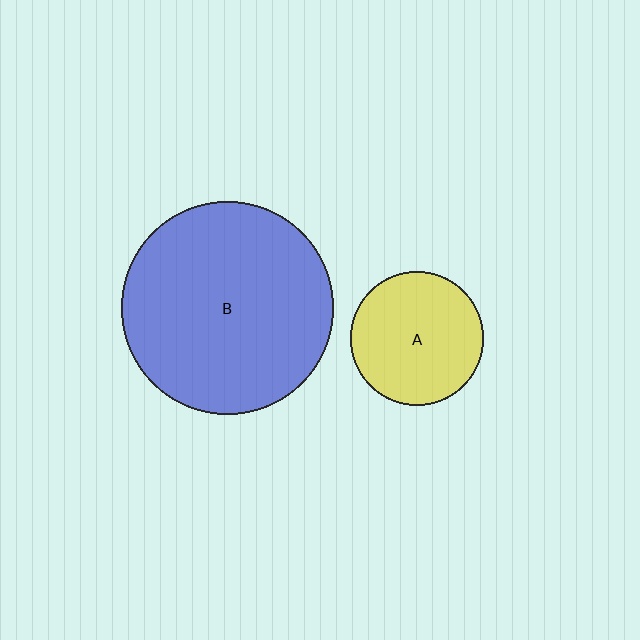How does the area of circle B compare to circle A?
Approximately 2.6 times.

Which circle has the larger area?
Circle B (blue).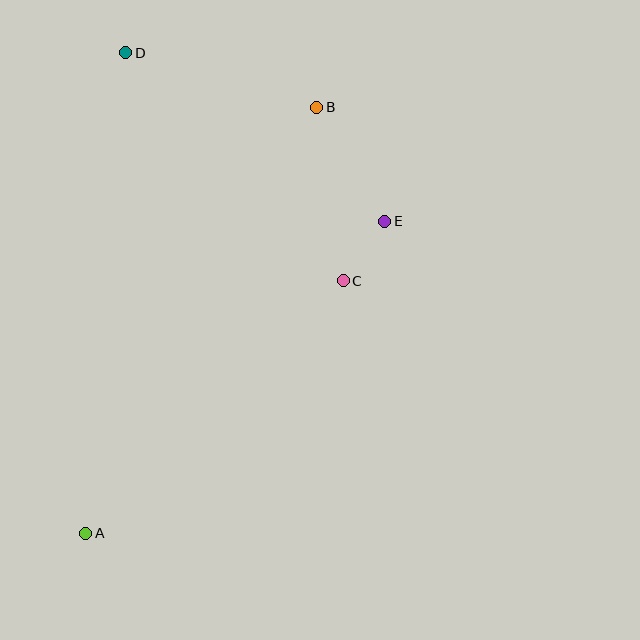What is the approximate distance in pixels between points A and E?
The distance between A and E is approximately 432 pixels.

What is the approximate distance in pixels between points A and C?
The distance between A and C is approximately 361 pixels.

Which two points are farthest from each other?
Points A and B are farthest from each other.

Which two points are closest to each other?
Points C and E are closest to each other.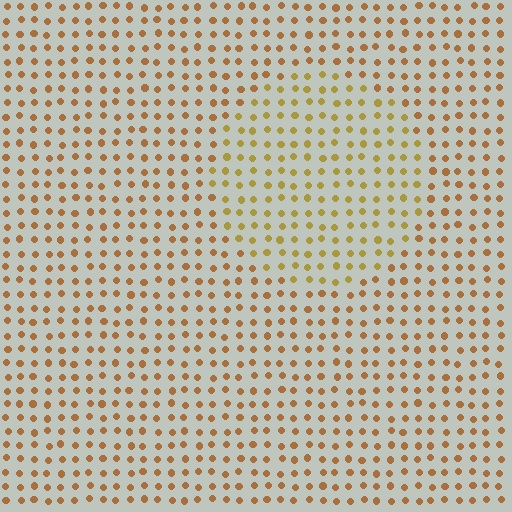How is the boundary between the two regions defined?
The boundary is defined purely by a slight shift in hue (about 24 degrees). Spacing, size, and orientation are identical on both sides.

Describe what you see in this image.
The image is filled with small brown elements in a uniform arrangement. A circle-shaped region is visible where the elements are tinted to a slightly different hue, forming a subtle color boundary.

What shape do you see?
I see a circle.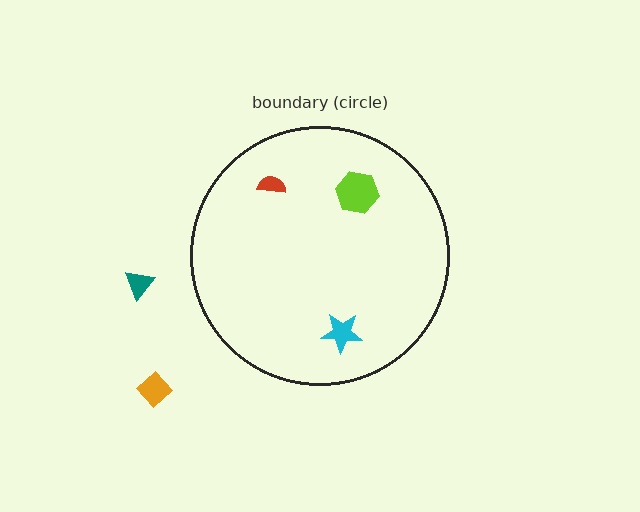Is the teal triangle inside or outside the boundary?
Outside.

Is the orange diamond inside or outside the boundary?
Outside.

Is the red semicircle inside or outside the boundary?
Inside.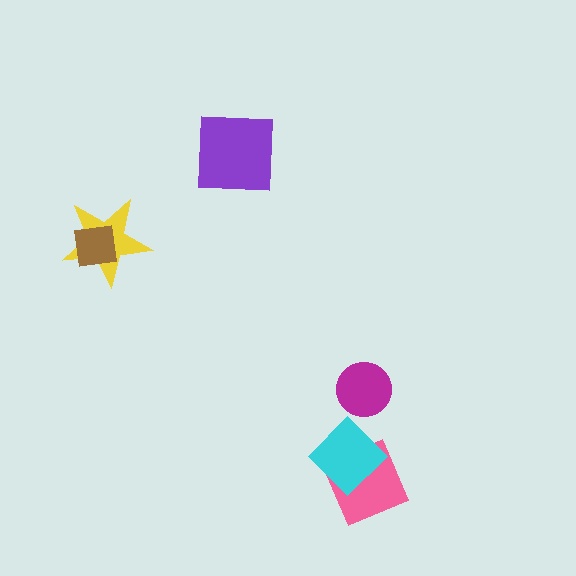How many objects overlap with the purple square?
0 objects overlap with the purple square.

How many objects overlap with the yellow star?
1 object overlaps with the yellow star.